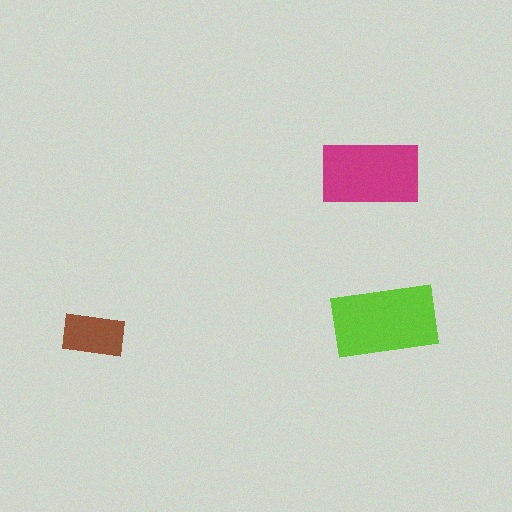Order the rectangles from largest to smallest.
the lime one, the magenta one, the brown one.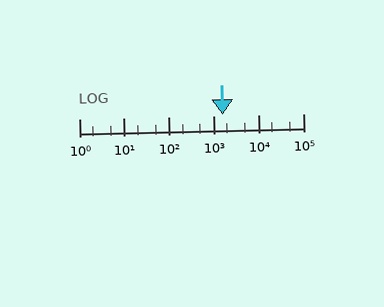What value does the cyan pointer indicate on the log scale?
The pointer indicates approximately 1600.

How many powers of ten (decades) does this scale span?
The scale spans 5 decades, from 1 to 100000.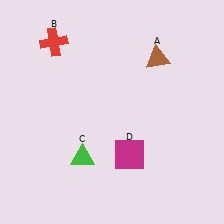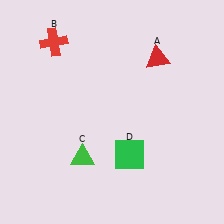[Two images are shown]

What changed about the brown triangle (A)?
In Image 1, A is brown. In Image 2, it changed to red.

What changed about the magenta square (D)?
In Image 1, D is magenta. In Image 2, it changed to green.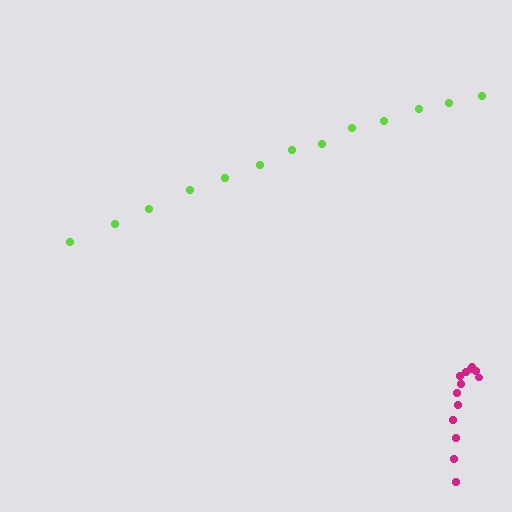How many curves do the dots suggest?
There are 2 distinct paths.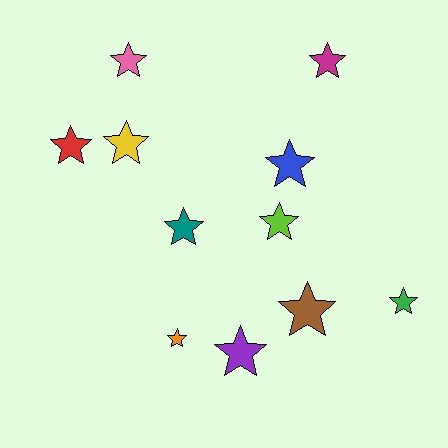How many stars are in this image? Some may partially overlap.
There are 11 stars.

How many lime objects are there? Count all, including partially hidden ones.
There is 1 lime object.